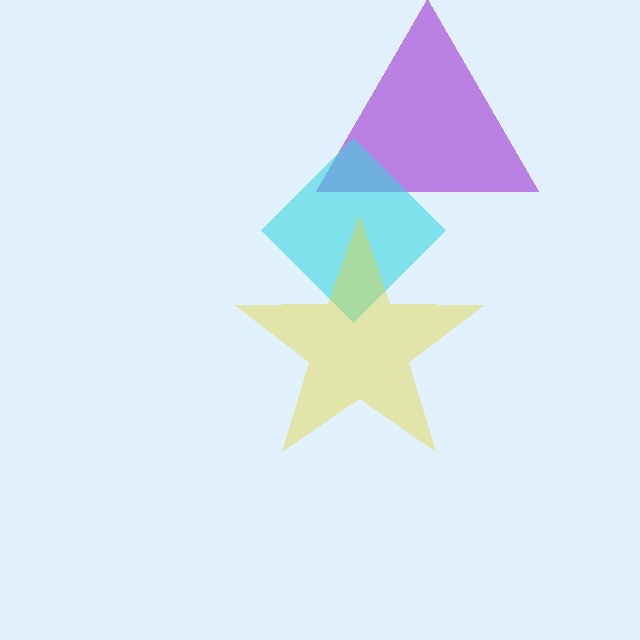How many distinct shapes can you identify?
There are 3 distinct shapes: a purple triangle, a cyan diamond, a yellow star.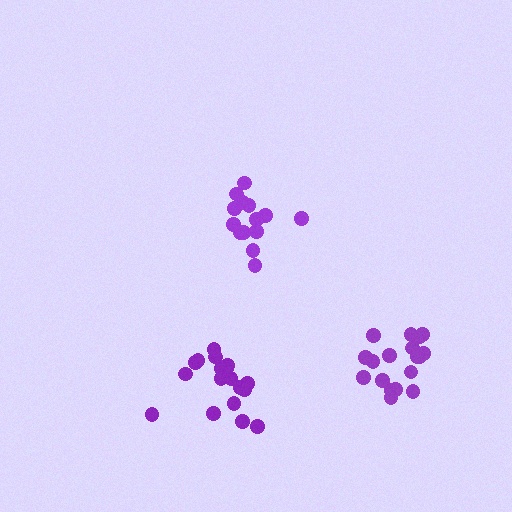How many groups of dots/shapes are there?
There are 3 groups.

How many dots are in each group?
Group 1: 14 dots, Group 2: 18 dots, Group 3: 18 dots (50 total).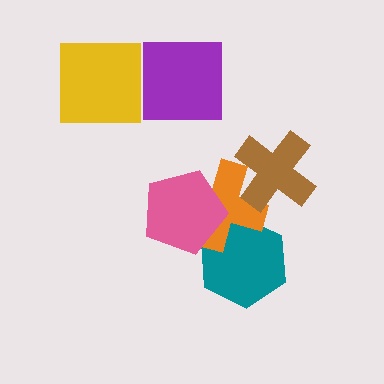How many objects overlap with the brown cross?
1 object overlaps with the brown cross.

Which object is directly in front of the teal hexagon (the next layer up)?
The orange cross is directly in front of the teal hexagon.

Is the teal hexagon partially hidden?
Yes, it is partially covered by another shape.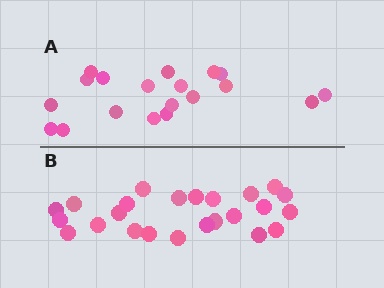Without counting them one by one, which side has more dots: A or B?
Region B (the bottom region) has more dots.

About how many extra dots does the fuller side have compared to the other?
Region B has about 5 more dots than region A.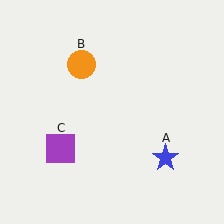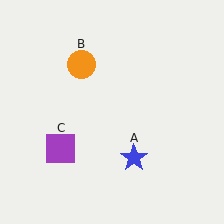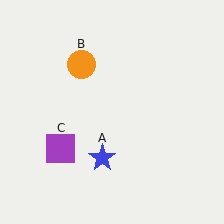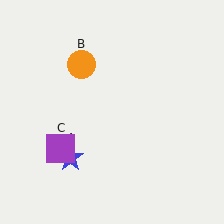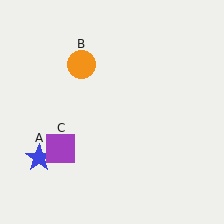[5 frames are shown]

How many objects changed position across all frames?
1 object changed position: blue star (object A).